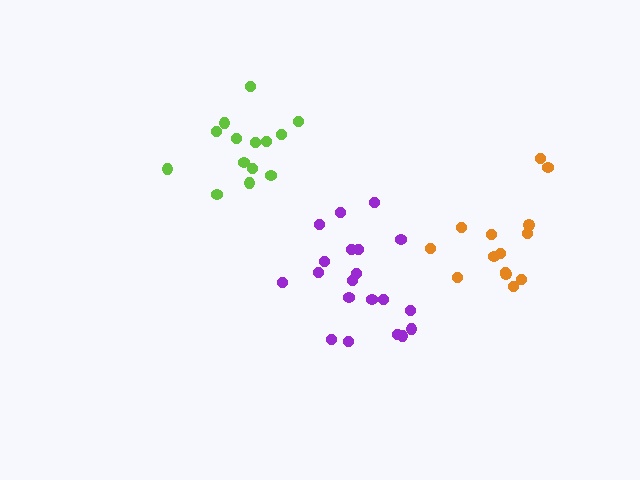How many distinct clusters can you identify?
There are 3 distinct clusters.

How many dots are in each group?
Group 1: 14 dots, Group 2: 14 dots, Group 3: 20 dots (48 total).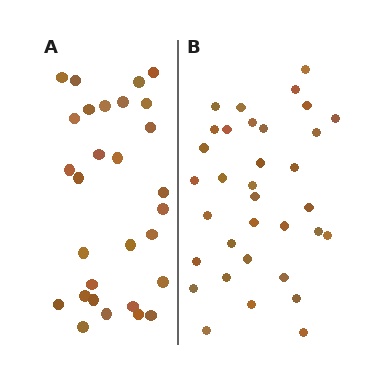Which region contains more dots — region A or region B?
Region B (the right region) has more dots.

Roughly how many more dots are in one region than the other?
Region B has about 5 more dots than region A.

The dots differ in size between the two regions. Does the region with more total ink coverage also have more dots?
No. Region A has more total ink coverage because its dots are larger, but region B actually contains more individual dots. Total area can be misleading — the number of items is what matters here.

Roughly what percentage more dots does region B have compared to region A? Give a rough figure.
About 15% more.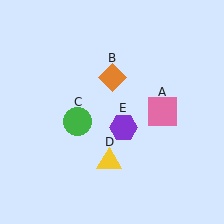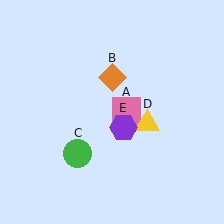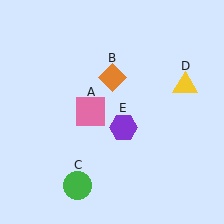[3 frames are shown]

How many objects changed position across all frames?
3 objects changed position: pink square (object A), green circle (object C), yellow triangle (object D).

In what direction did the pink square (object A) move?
The pink square (object A) moved left.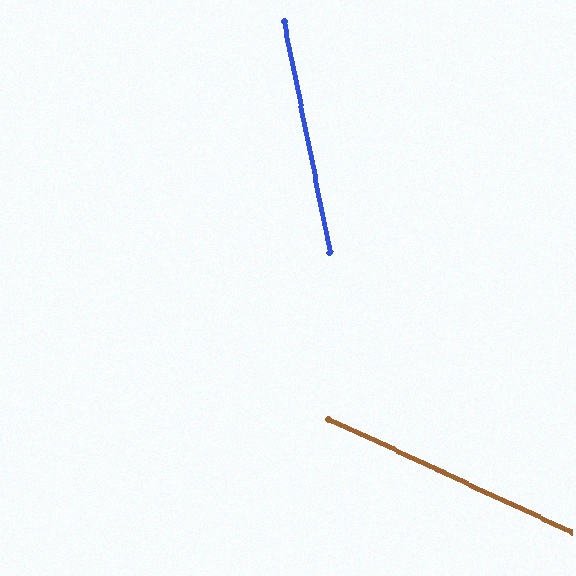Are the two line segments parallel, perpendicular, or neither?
Neither parallel nor perpendicular — they differ by about 54°.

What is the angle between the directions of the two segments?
Approximately 54 degrees.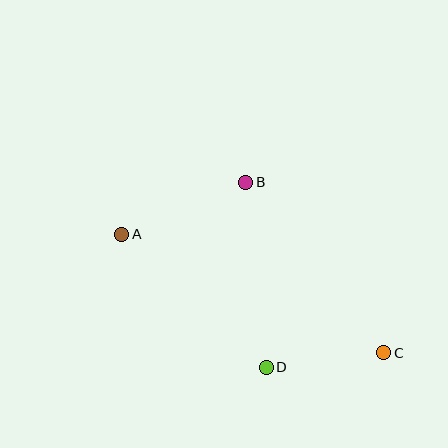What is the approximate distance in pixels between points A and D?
The distance between A and D is approximately 197 pixels.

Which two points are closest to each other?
Points C and D are closest to each other.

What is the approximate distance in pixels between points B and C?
The distance between B and C is approximately 219 pixels.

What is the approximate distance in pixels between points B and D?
The distance between B and D is approximately 186 pixels.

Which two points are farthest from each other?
Points A and C are farthest from each other.